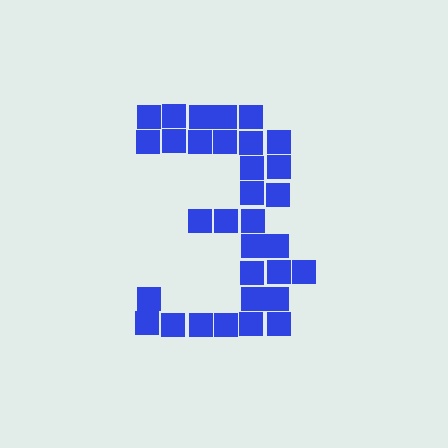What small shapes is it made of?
It is made of small squares.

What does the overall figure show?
The overall figure shows the digit 3.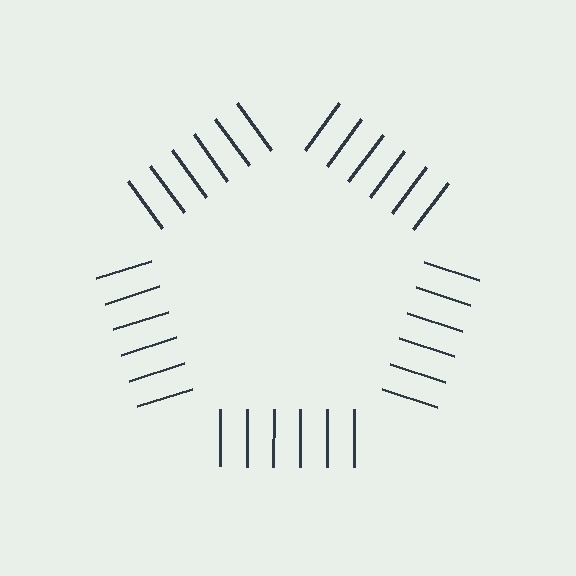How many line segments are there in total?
30 — 6 along each of the 5 edges.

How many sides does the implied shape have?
5 sides — the line-ends trace a pentagon.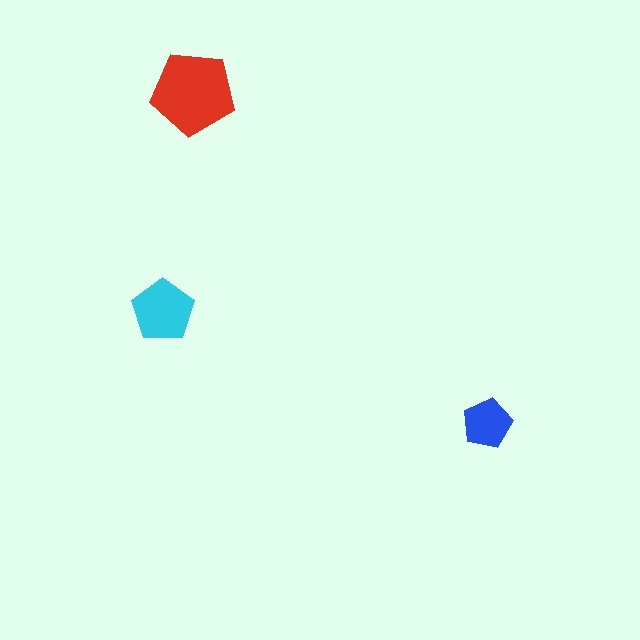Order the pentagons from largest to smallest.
the red one, the cyan one, the blue one.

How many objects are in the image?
There are 3 objects in the image.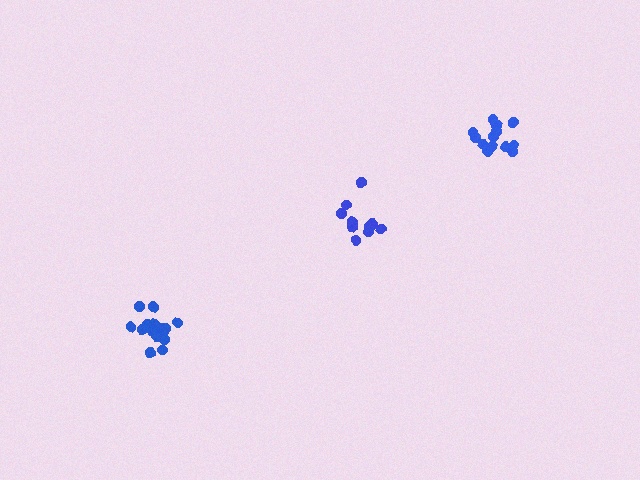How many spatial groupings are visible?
There are 3 spatial groupings.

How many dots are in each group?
Group 1: 13 dots, Group 2: 16 dots, Group 3: 13 dots (42 total).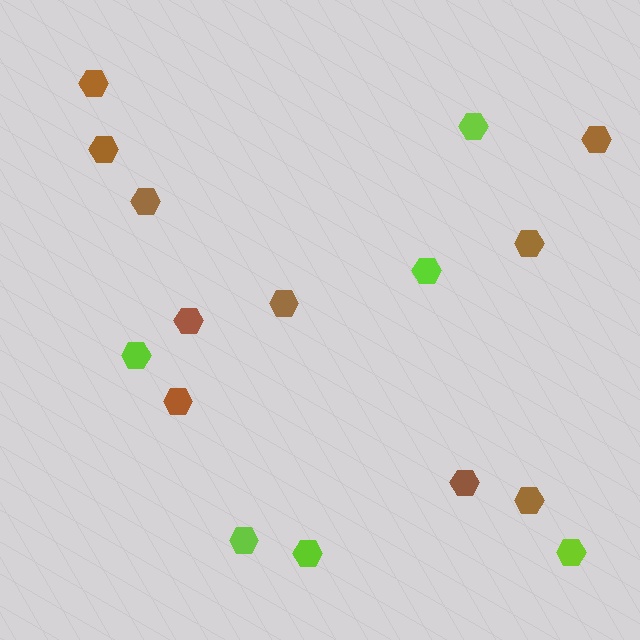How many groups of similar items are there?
There are 2 groups: one group of brown hexagons (10) and one group of lime hexagons (6).